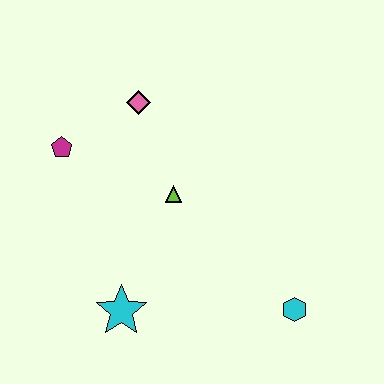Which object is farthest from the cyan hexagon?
The magenta pentagon is farthest from the cyan hexagon.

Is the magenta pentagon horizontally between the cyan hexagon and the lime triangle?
No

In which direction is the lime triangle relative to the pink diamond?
The lime triangle is below the pink diamond.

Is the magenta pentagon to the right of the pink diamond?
No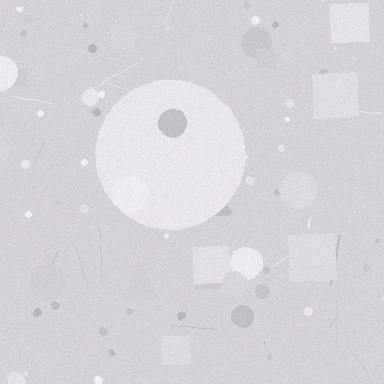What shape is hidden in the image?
A circle is hidden in the image.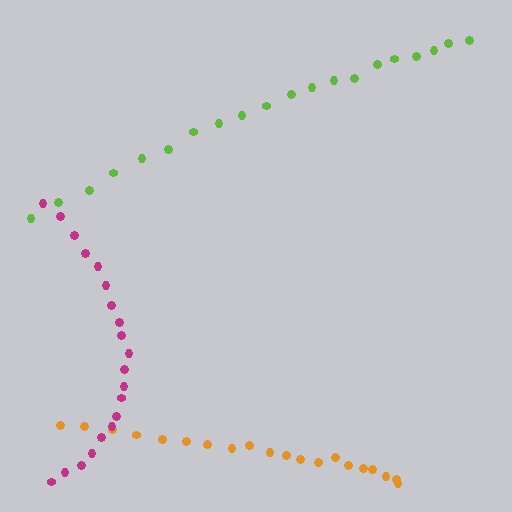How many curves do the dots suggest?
There are 3 distinct paths.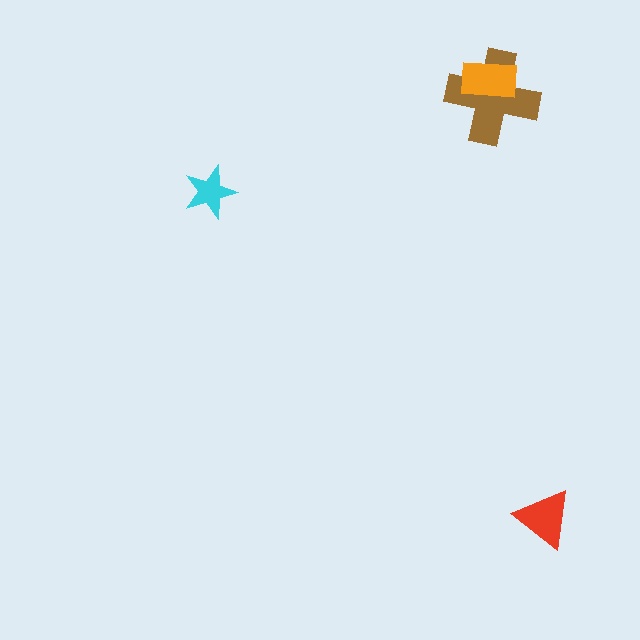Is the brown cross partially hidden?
Yes, it is partially covered by another shape.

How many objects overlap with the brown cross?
1 object overlaps with the brown cross.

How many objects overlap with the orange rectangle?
1 object overlaps with the orange rectangle.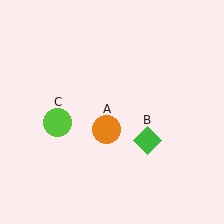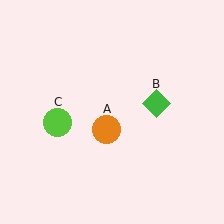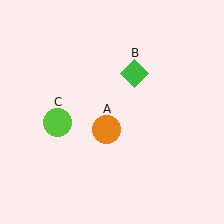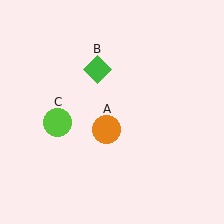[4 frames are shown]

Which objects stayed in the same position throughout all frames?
Orange circle (object A) and lime circle (object C) remained stationary.